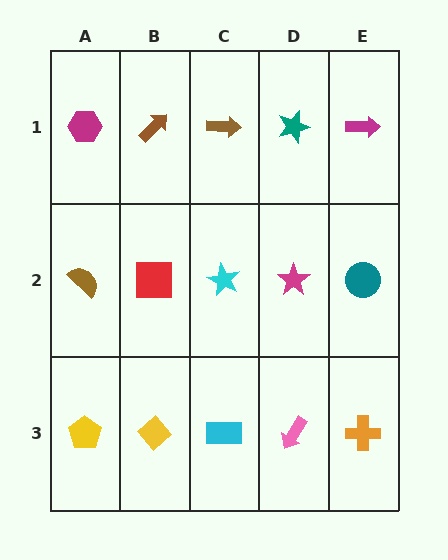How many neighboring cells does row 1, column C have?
3.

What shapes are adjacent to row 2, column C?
A brown arrow (row 1, column C), a cyan rectangle (row 3, column C), a red square (row 2, column B), a magenta star (row 2, column D).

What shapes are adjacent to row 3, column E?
A teal circle (row 2, column E), a pink arrow (row 3, column D).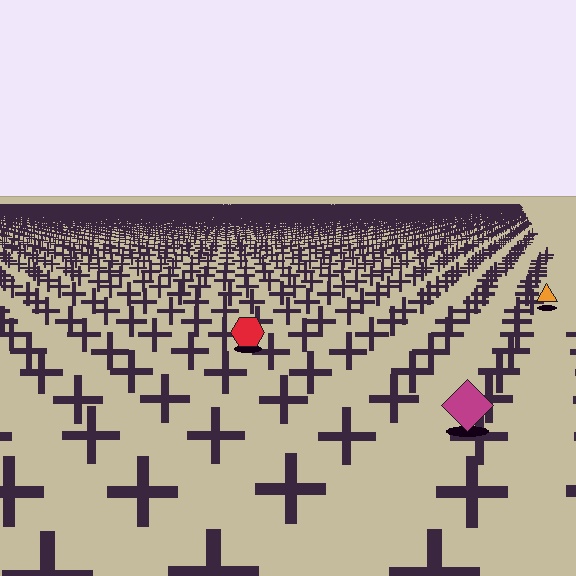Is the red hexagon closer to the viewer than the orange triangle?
Yes. The red hexagon is closer — you can tell from the texture gradient: the ground texture is coarser near it.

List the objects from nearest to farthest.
From nearest to farthest: the magenta diamond, the red hexagon, the orange triangle.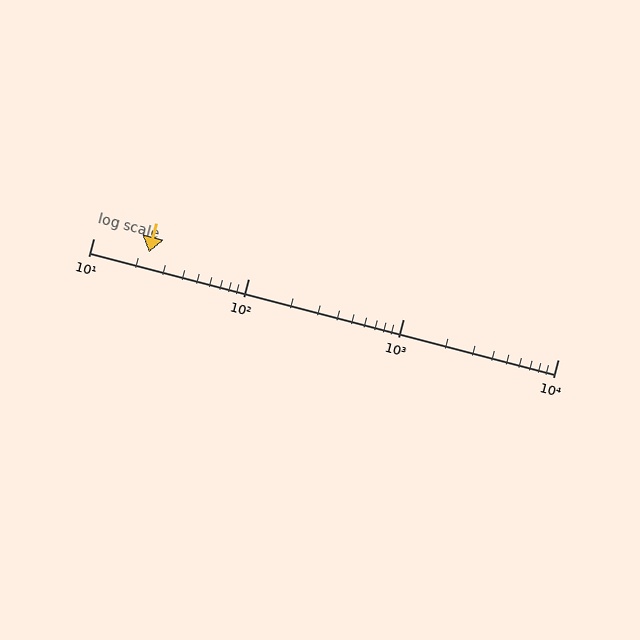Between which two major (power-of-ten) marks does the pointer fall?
The pointer is between 10 and 100.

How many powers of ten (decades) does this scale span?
The scale spans 3 decades, from 10 to 10000.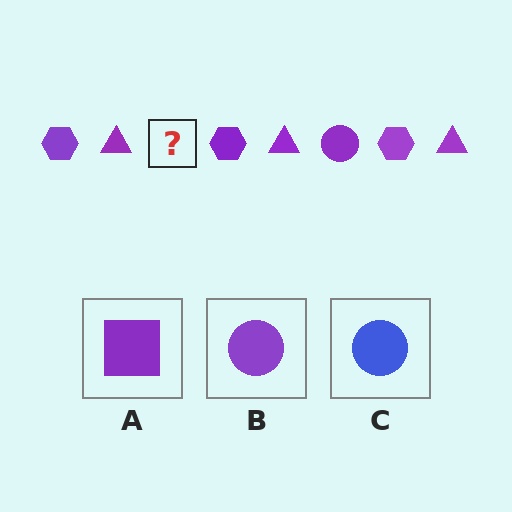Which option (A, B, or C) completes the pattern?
B.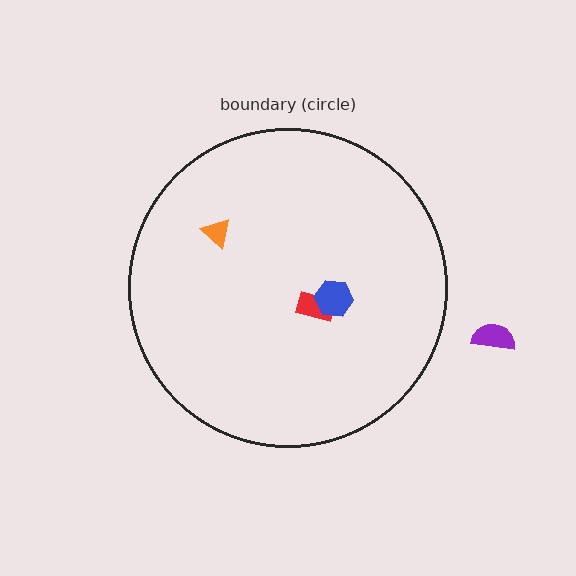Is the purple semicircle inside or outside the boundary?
Outside.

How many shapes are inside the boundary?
3 inside, 1 outside.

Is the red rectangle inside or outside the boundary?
Inside.